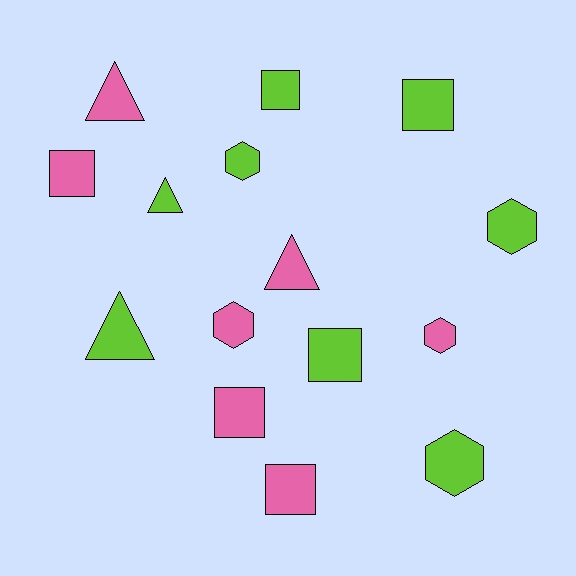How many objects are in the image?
There are 15 objects.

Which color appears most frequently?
Lime, with 8 objects.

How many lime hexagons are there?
There are 3 lime hexagons.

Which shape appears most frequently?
Square, with 6 objects.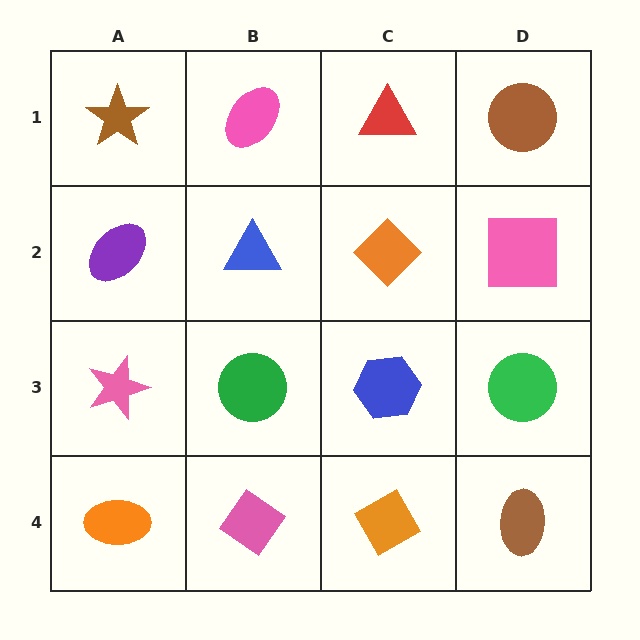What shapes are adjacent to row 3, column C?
An orange diamond (row 2, column C), an orange diamond (row 4, column C), a green circle (row 3, column B), a green circle (row 3, column D).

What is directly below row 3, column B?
A pink diamond.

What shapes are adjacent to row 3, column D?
A pink square (row 2, column D), a brown ellipse (row 4, column D), a blue hexagon (row 3, column C).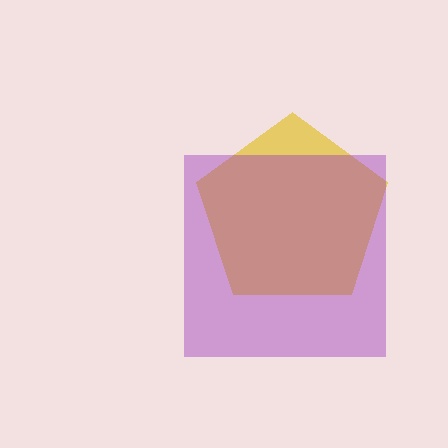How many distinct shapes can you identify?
There are 2 distinct shapes: a yellow pentagon, a purple square.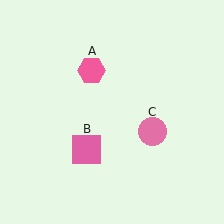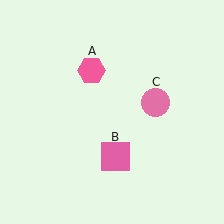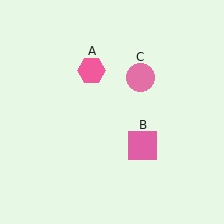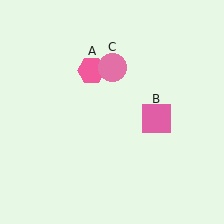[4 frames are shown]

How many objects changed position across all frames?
2 objects changed position: pink square (object B), pink circle (object C).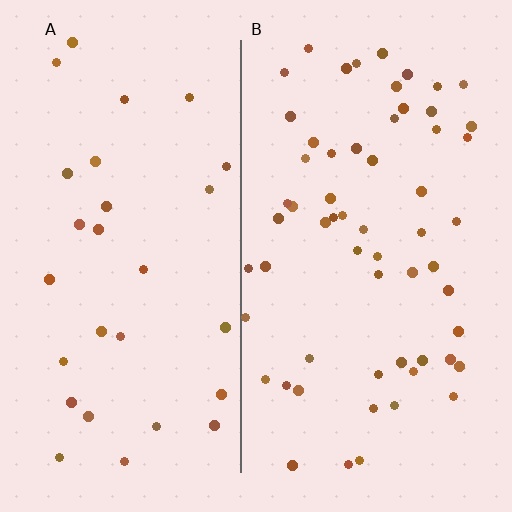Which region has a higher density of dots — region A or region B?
B (the right).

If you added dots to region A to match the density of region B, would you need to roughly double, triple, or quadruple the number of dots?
Approximately double.